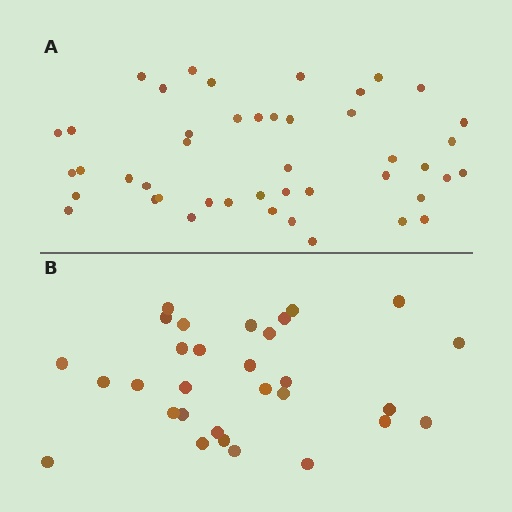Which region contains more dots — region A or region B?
Region A (the top region) has more dots.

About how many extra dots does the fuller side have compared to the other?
Region A has approximately 15 more dots than region B.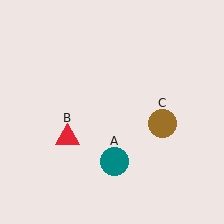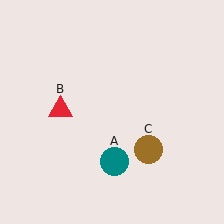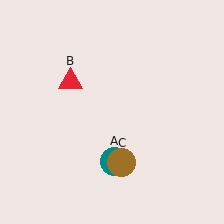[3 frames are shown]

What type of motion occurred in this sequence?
The red triangle (object B), brown circle (object C) rotated clockwise around the center of the scene.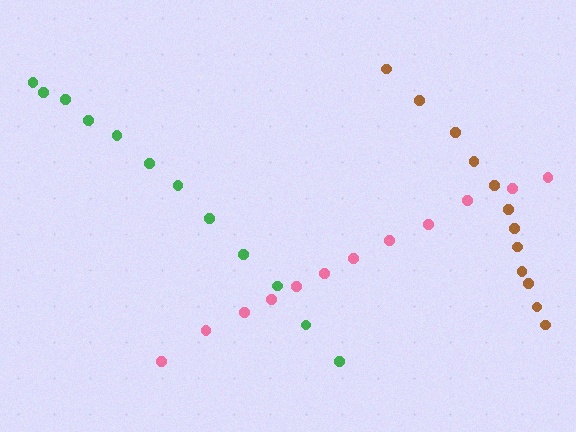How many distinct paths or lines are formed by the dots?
There are 3 distinct paths.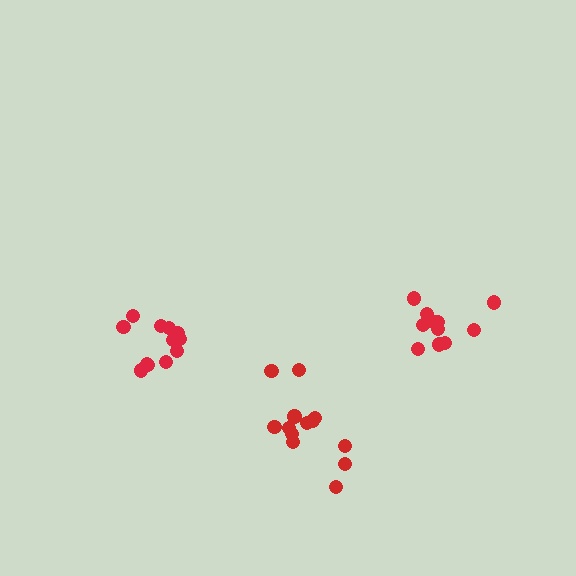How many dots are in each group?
Group 1: 12 dots, Group 2: 11 dots, Group 3: 13 dots (36 total).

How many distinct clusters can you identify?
There are 3 distinct clusters.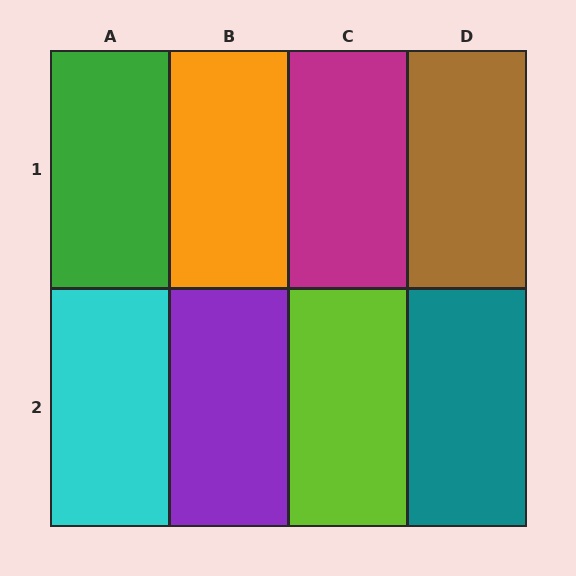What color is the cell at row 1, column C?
Magenta.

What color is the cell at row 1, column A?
Green.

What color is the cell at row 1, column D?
Brown.